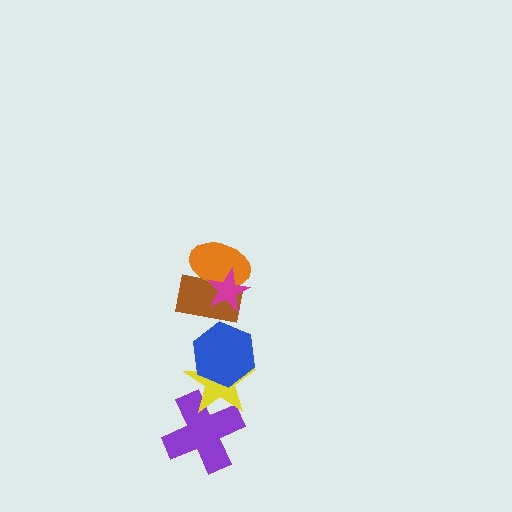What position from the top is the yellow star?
The yellow star is 5th from the top.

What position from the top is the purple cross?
The purple cross is 6th from the top.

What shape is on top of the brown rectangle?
The orange ellipse is on top of the brown rectangle.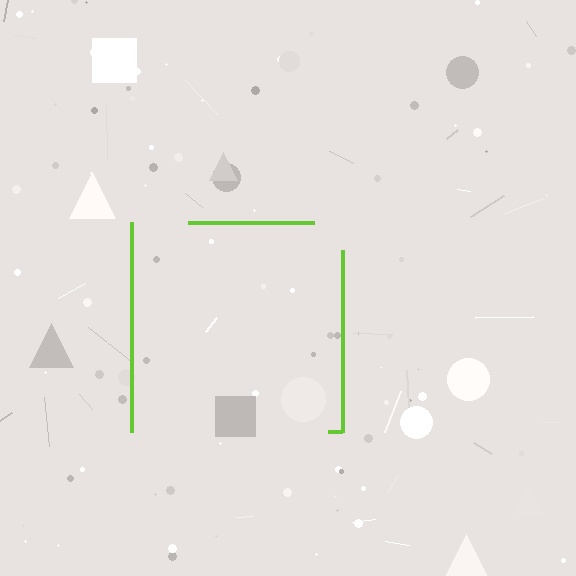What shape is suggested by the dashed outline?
The dashed outline suggests a square.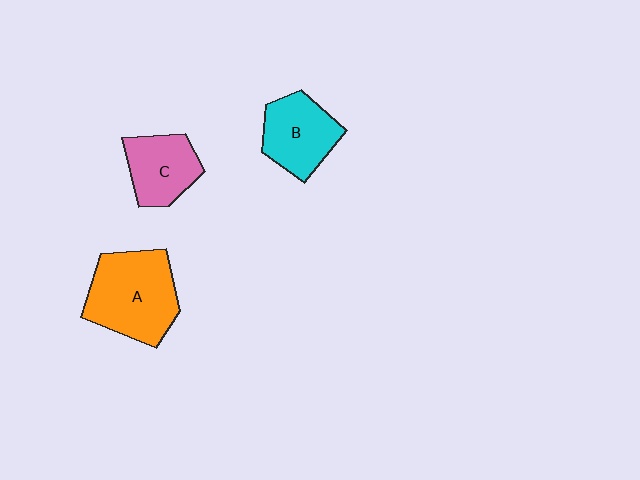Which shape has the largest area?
Shape A (orange).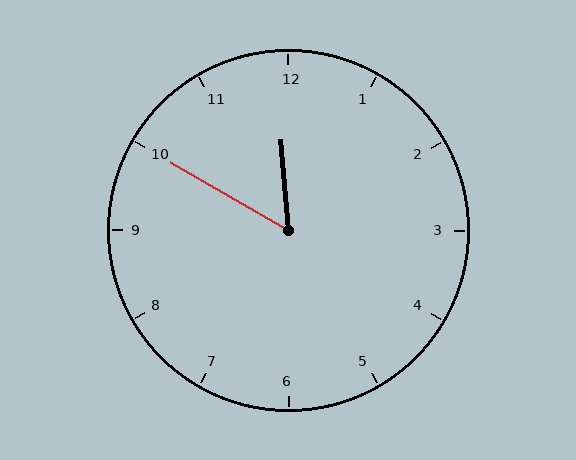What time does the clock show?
11:50.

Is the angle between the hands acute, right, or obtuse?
It is acute.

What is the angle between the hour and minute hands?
Approximately 55 degrees.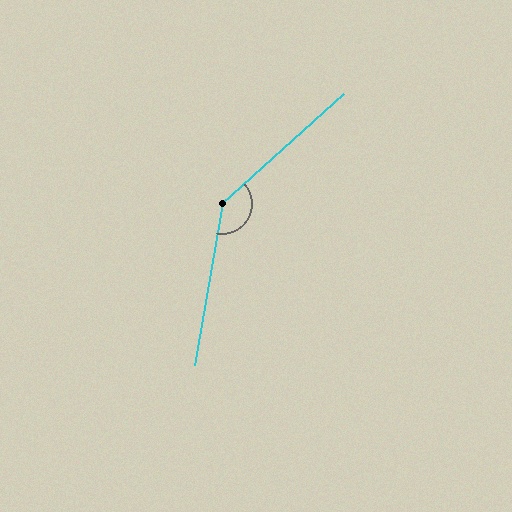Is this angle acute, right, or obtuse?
It is obtuse.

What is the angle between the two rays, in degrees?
Approximately 142 degrees.